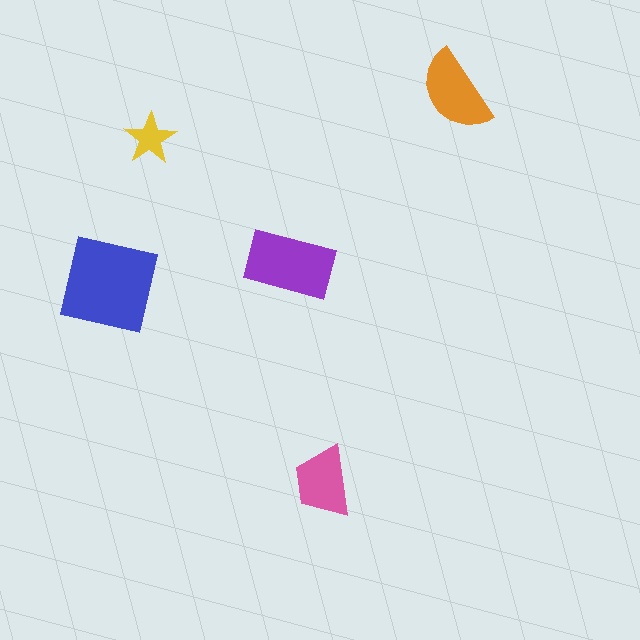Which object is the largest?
The blue square.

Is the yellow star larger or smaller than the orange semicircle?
Smaller.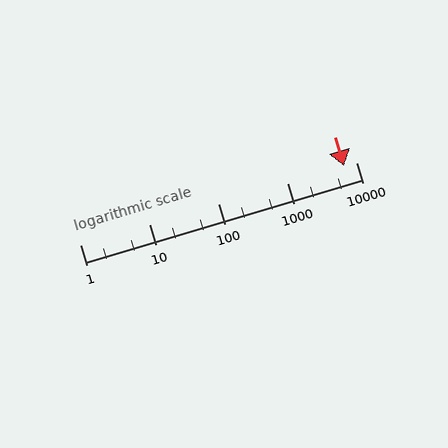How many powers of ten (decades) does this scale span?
The scale spans 4 decades, from 1 to 10000.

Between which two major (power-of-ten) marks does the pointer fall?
The pointer is between 1000 and 10000.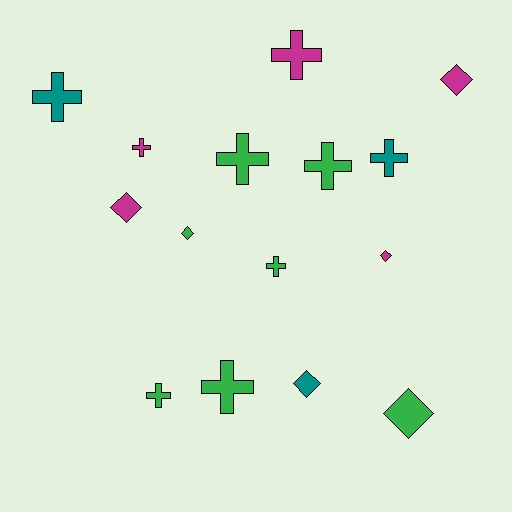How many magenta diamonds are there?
There are 3 magenta diamonds.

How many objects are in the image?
There are 15 objects.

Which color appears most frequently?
Green, with 7 objects.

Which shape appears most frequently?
Cross, with 9 objects.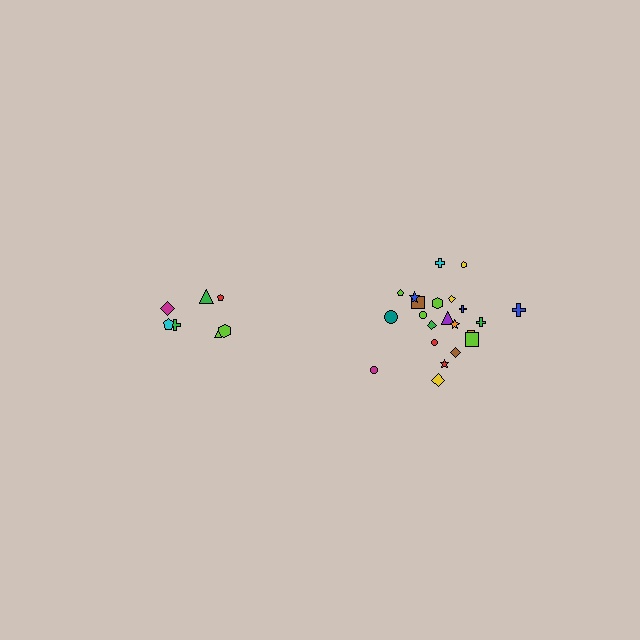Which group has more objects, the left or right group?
The right group.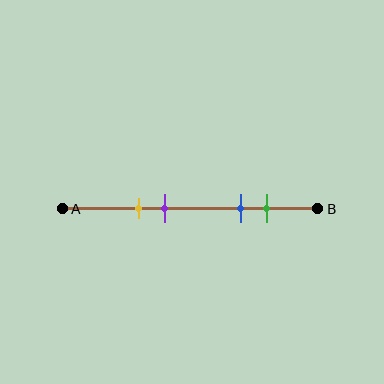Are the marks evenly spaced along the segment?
No, the marks are not evenly spaced.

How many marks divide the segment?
There are 4 marks dividing the segment.